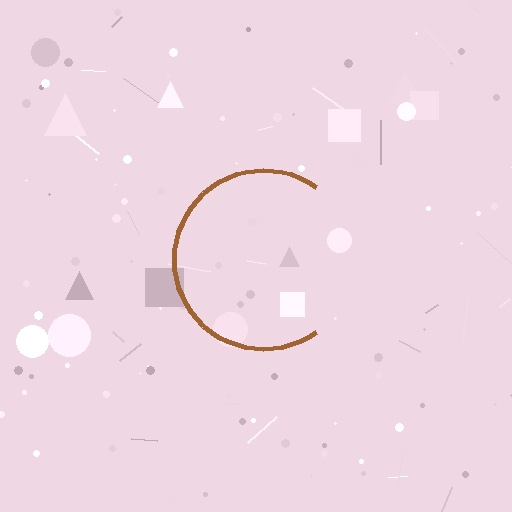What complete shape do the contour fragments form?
The contour fragments form a circle.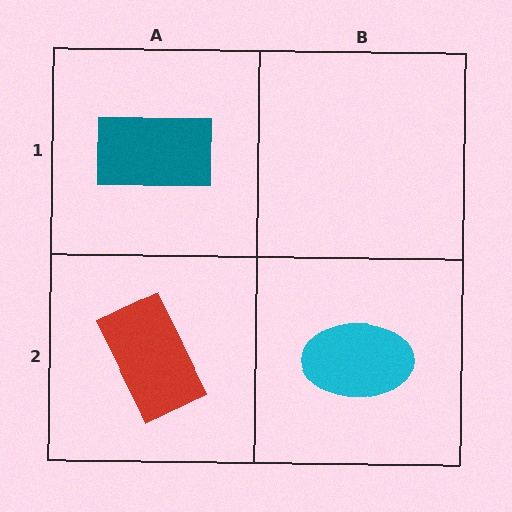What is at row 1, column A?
A teal rectangle.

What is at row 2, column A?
A red rectangle.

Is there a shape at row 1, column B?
No, that cell is empty.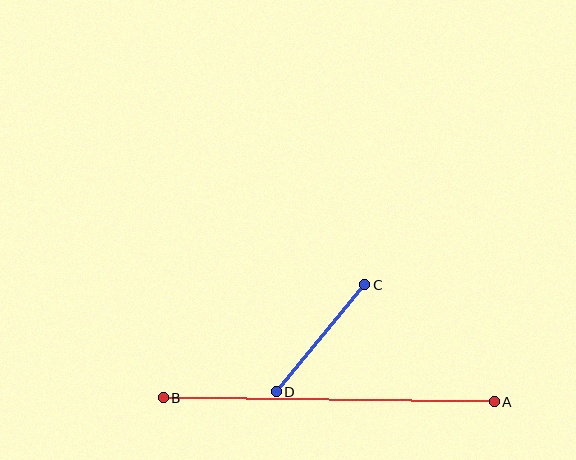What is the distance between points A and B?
The distance is approximately 331 pixels.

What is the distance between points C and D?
The distance is approximately 139 pixels.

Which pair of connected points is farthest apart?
Points A and B are farthest apart.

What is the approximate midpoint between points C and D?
The midpoint is at approximately (321, 338) pixels.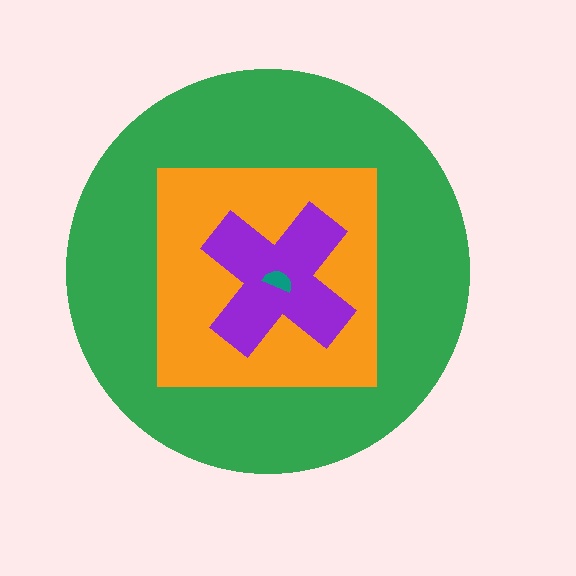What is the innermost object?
The teal semicircle.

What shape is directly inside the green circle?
The orange square.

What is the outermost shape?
The green circle.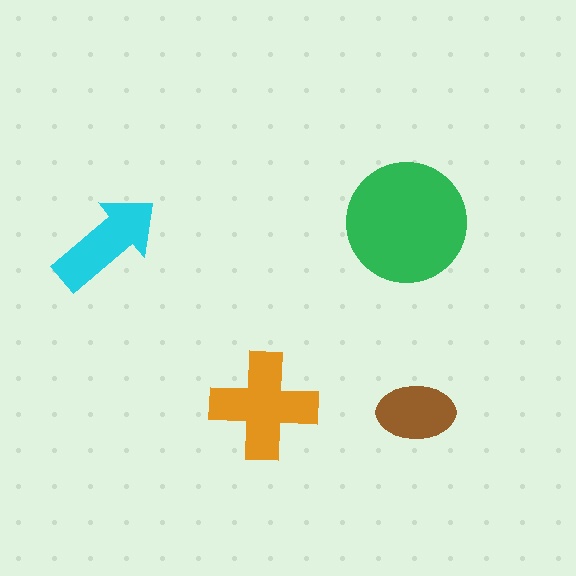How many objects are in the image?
There are 4 objects in the image.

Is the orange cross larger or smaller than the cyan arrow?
Larger.